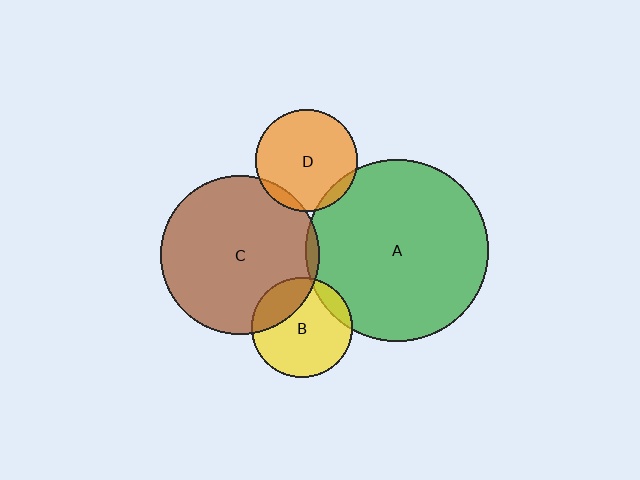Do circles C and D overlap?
Yes.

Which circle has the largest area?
Circle A (green).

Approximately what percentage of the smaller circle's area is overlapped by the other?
Approximately 10%.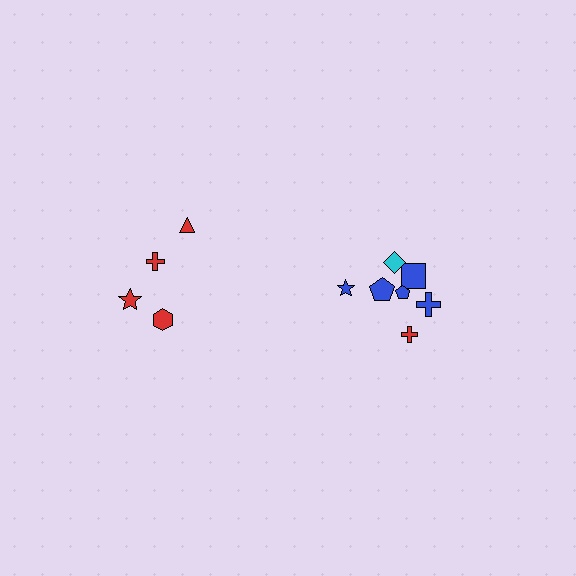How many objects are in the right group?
There are 7 objects.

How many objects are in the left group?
There are 4 objects.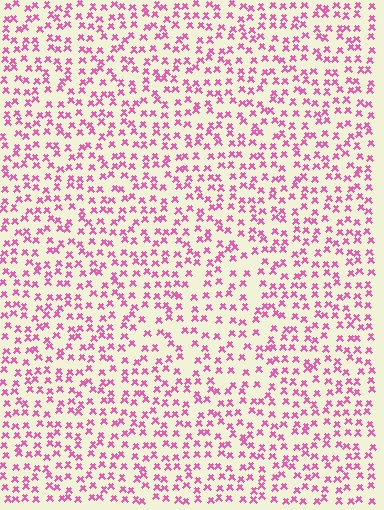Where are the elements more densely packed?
The elements are more densely packed outside the triangle boundary.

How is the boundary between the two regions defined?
The boundary is defined by a change in element density (approximately 1.4x ratio). All elements are the same color, size, and shape.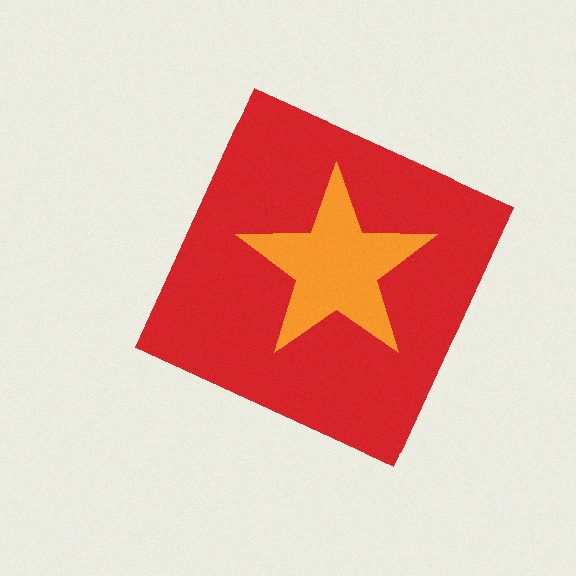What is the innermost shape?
The orange star.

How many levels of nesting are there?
2.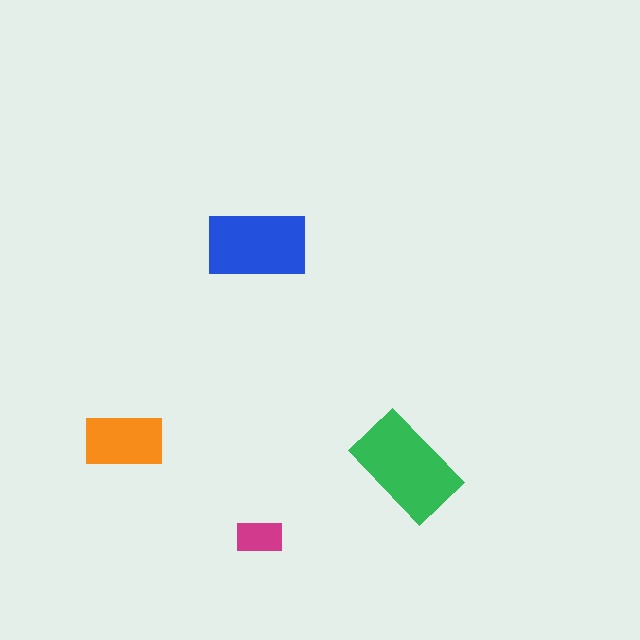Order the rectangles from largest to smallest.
the green one, the blue one, the orange one, the magenta one.